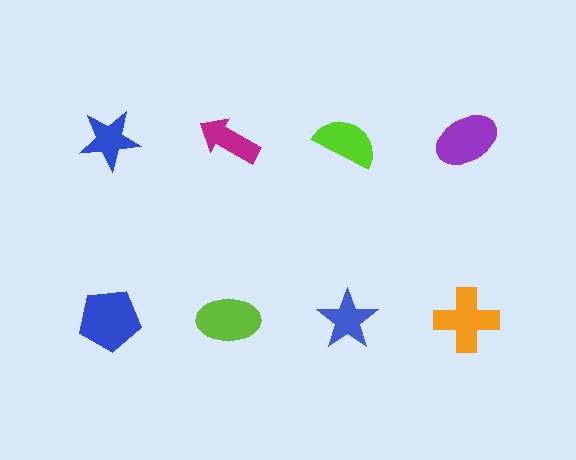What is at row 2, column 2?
A lime ellipse.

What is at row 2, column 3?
A blue star.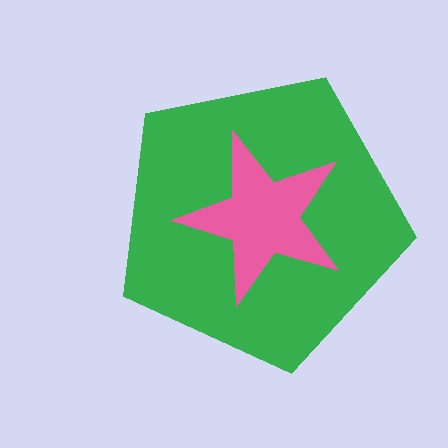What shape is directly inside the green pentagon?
The pink star.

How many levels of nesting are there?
2.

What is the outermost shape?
The green pentagon.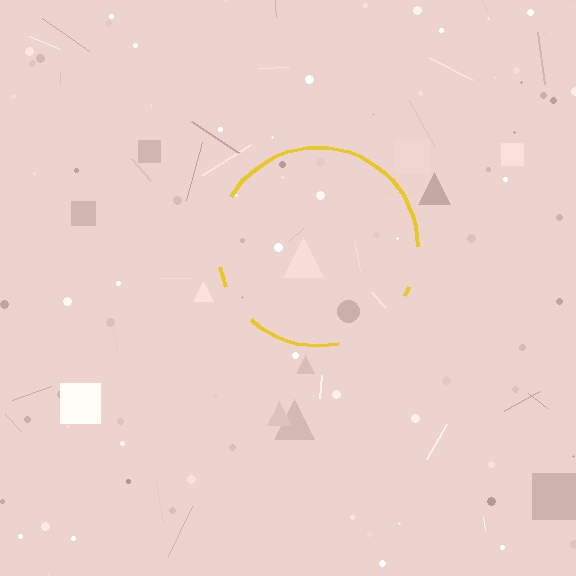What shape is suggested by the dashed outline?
The dashed outline suggests a circle.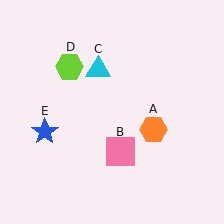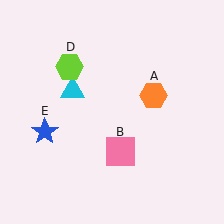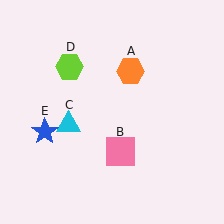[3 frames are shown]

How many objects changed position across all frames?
2 objects changed position: orange hexagon (object A), cyan triangle (object C).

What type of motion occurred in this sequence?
The orange hexagon (object A), cyan triangle (object C) rotated counterclockwise around the center of the scene.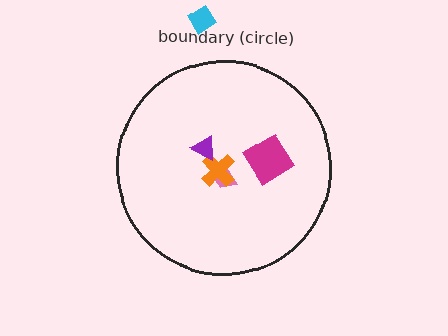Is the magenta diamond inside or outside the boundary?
Inside.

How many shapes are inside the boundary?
4 inside, 1 outside.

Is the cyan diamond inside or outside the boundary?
Outside.